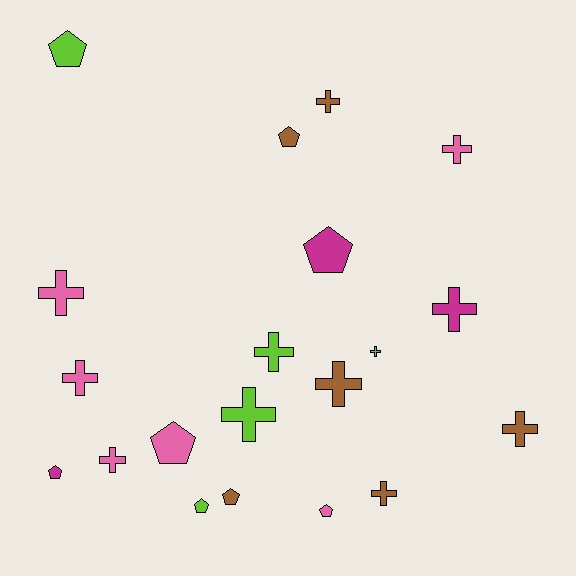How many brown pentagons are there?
There are 2 brown pentagons.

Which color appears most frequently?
Pink, with 6 objects.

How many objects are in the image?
There are 20 objects.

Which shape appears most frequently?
Cross, with 12 objects.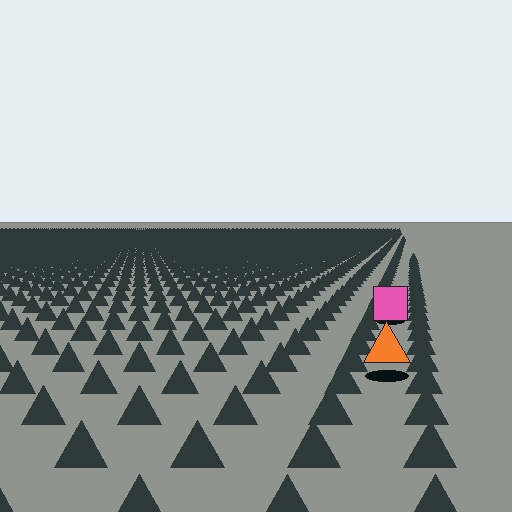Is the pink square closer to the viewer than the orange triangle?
No. The orange triangle is closer — you can tell from the texture gradient: the ground texture is coarser near it.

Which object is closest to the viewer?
The orange triangle is closest. The texture marks near it are larger and more spread out.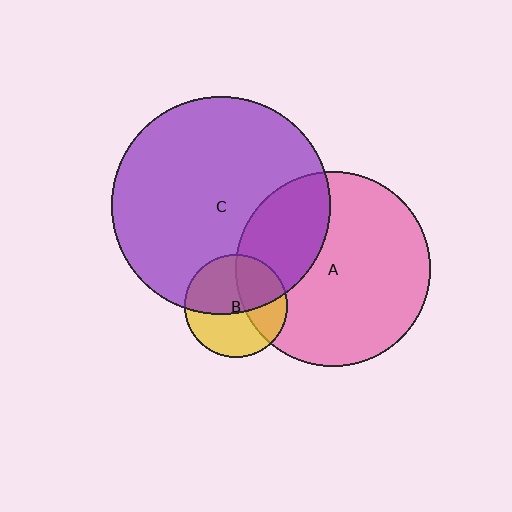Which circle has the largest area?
Circle C (purple).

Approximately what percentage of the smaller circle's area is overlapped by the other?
Approximately 55%.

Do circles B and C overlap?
Yes.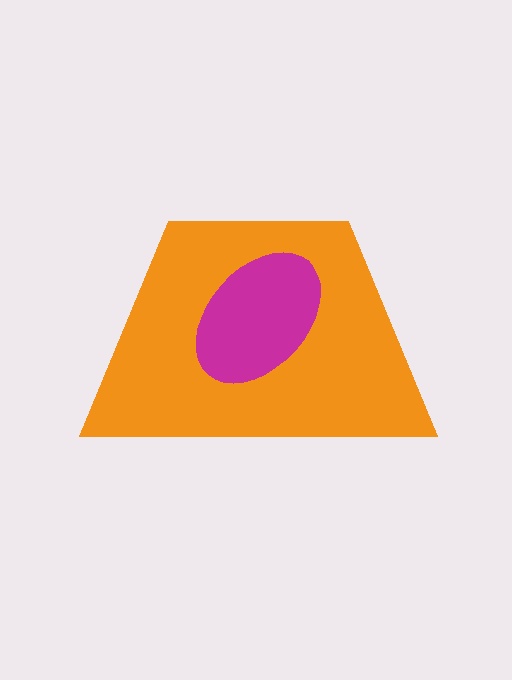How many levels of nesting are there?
2.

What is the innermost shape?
The magenta ellipse.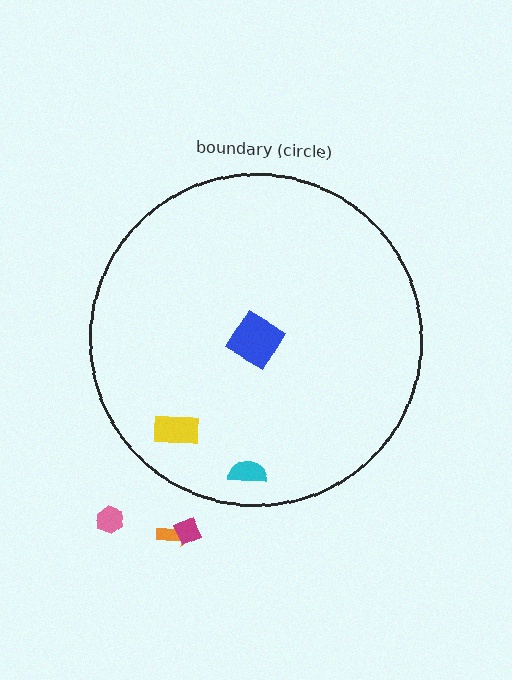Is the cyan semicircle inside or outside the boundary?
Inside.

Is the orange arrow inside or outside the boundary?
Outside.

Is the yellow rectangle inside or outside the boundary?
Inside.